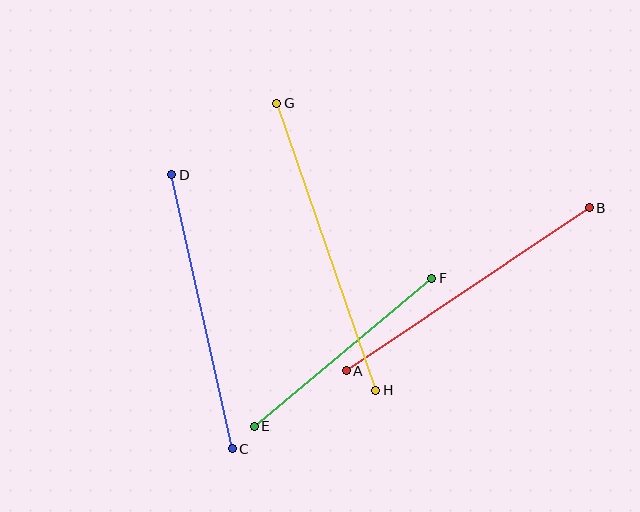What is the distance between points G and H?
The distance is approximately 304 pixels.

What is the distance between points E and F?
The distance is approximately 231 pixels.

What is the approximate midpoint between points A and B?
The midpoint is at approximately (468, 289) pixels.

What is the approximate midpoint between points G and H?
The midpoint is at approximately (326, 247) pixels.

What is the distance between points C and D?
The distance is approximately 281 pixels.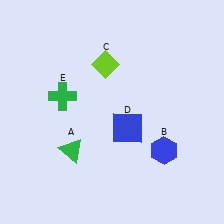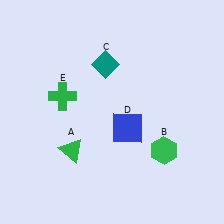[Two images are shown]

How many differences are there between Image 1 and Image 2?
There are 2 differences between the two images.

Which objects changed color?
B changed from blue to green. C changed from lime to teal.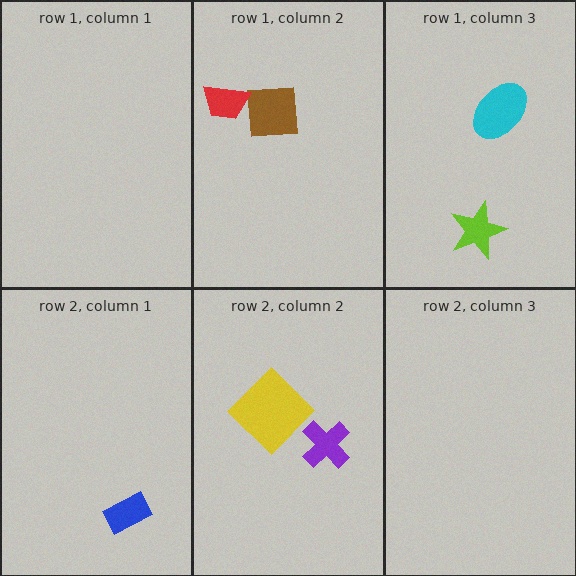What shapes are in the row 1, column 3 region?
The lime star, the cyan ellipse.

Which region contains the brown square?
The row 1, column 2 region.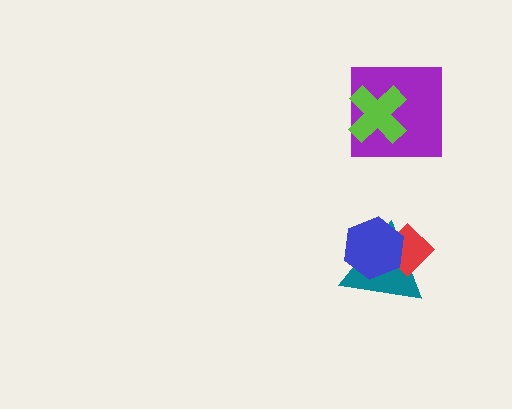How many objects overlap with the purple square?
1 object overlaps with the purple square.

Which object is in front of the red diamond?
The blue hexagon is in front of the red diamond.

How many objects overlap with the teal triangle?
2 objects overlap with the teal triangle.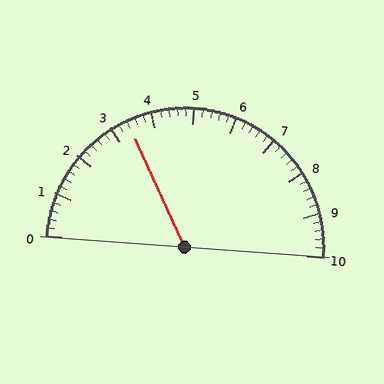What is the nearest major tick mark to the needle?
The nearest major tick mark is 3.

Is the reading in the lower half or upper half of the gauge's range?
The reading is in the lower half of the range (0 to 10).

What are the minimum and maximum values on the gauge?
The gauge ranges from 0 to 10.